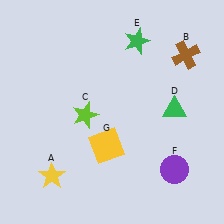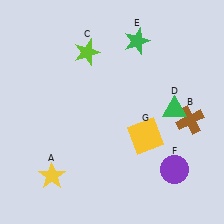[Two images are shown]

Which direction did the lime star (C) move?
The lime star (C) moved up.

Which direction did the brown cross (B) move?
The brown cross (B) moved down.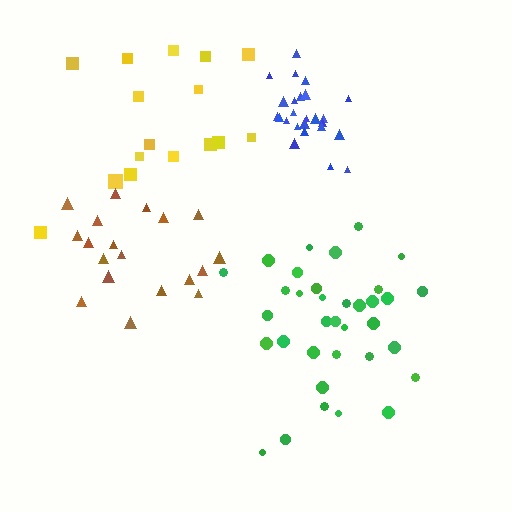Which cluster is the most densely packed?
Blue.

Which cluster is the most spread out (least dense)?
Yellow.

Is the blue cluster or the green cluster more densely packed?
Blue.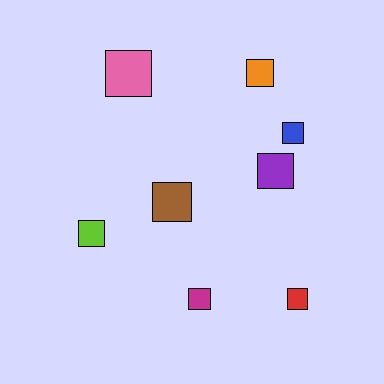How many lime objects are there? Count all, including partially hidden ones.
There is 1 lime object.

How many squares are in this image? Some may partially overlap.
There are 8 squares.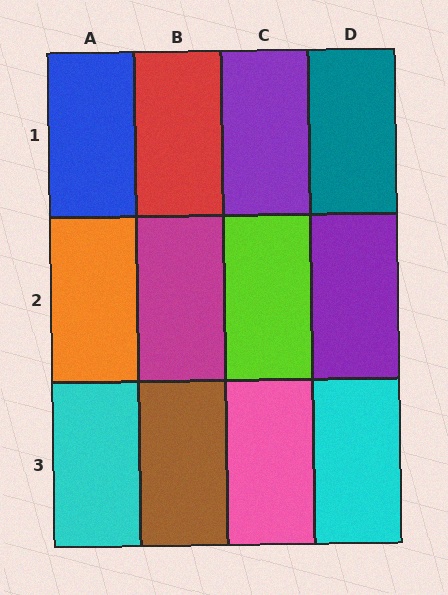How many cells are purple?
2 cells are purple.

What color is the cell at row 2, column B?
Magenta.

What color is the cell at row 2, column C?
Lime.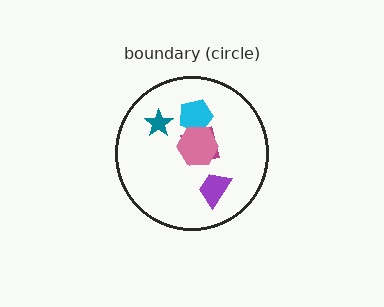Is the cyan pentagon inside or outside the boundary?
Inside.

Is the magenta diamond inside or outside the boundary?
Inside.